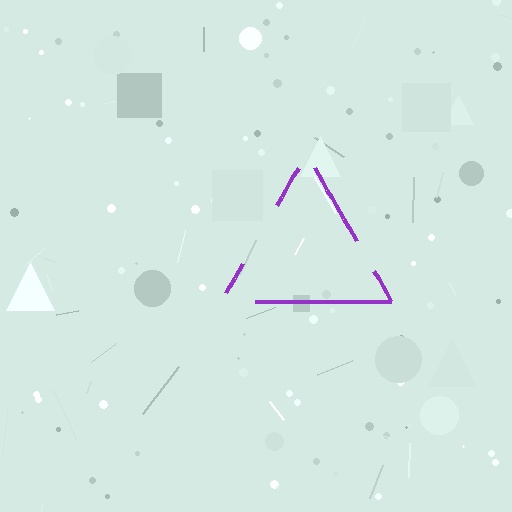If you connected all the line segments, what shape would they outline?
They would outline a triangle.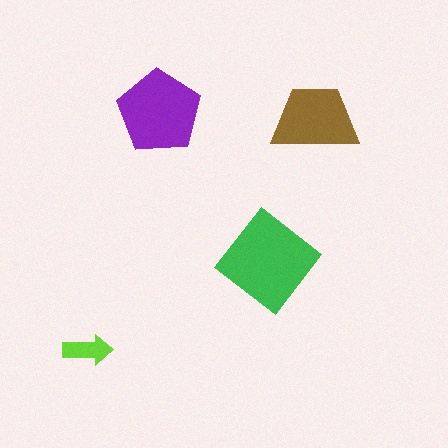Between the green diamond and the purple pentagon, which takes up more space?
The green diamond.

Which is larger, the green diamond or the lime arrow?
The green diamond.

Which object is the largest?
The green diamond.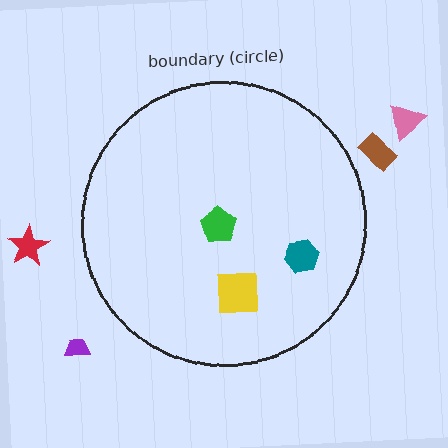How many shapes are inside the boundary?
3 inside, 4 outside.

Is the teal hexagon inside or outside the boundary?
Inside.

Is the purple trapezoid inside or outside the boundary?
Outside.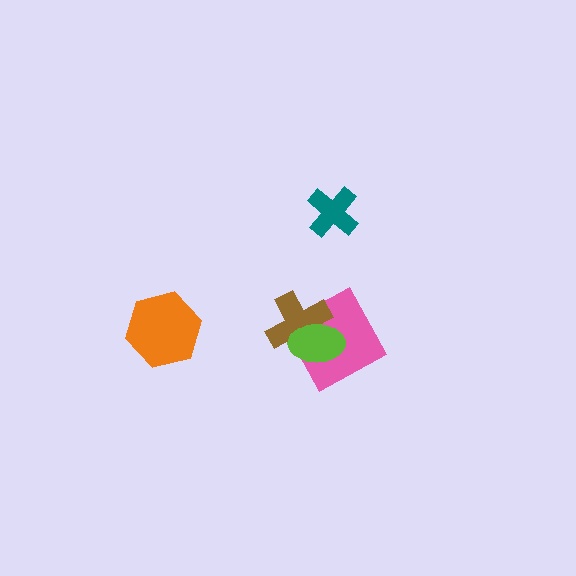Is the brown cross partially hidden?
Yes, it is partially covered by another shape.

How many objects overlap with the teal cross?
0 objects overlap with the teal cross.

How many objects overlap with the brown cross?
2 objects overlap with the brown cross.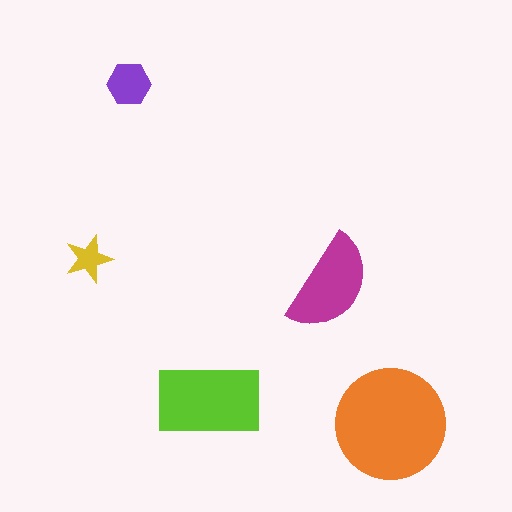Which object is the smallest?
The yellow star.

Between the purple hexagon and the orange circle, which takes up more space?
The orange circle.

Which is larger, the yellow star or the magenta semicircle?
The magenta semicircle.